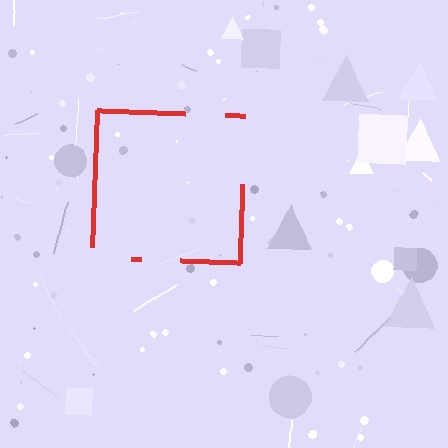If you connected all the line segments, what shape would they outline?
They would outline a square.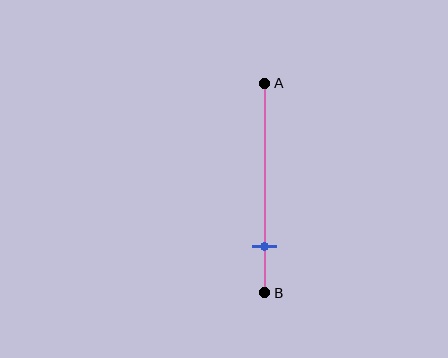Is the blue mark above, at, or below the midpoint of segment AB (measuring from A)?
The blue mark is below the midpoint of segment AB.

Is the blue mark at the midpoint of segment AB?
No, the mark is at about 80% from A, not at the 50% midpoint.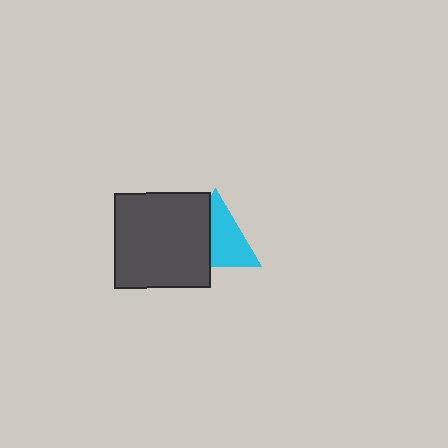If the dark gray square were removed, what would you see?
You would see the complete cyan triangle.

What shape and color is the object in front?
The object in front is a dark gray square.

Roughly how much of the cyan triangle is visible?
About half of it is visible (roughly 59%).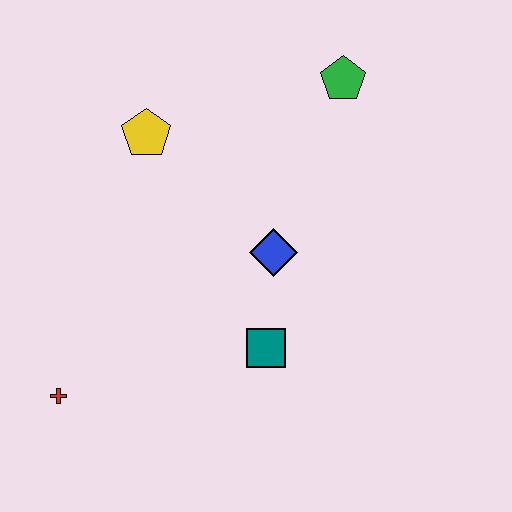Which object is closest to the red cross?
The teal square is closest to the red cross.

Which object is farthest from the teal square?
The green pentagon is farthest from the teal square.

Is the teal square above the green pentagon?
No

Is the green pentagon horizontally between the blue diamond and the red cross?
No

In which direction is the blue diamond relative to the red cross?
The blue diamond is to the right of the red cross.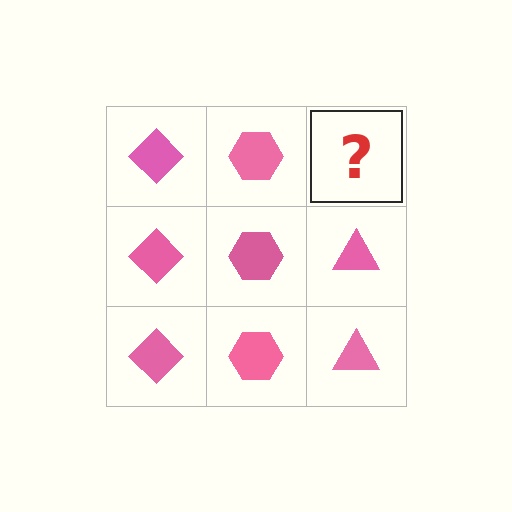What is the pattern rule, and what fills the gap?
The rule is that each column has a consistent shape. The gap should be filled with a pink triangle.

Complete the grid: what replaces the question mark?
The question mark should be replaced with a pink triangle.